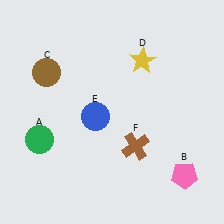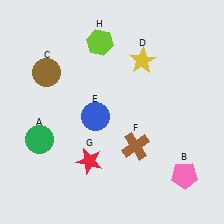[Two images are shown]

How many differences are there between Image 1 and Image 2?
There are 2 differences between the two images.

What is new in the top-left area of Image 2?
A lime hexagon (H) was added in the top-left area of Image 2.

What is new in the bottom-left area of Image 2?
A red star (G) was added in the bottom-left area of Image 2.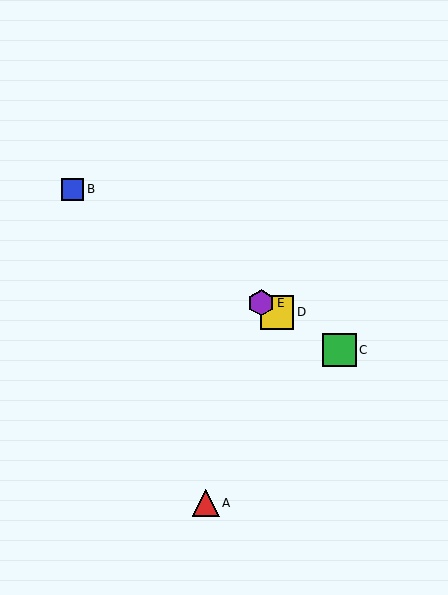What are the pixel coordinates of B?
Object B is at (72, 189).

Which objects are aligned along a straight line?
Objects B, C, D, E are aligned along a straight line.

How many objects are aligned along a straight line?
4 objects (B, C, D, E) are aligned along a straight line.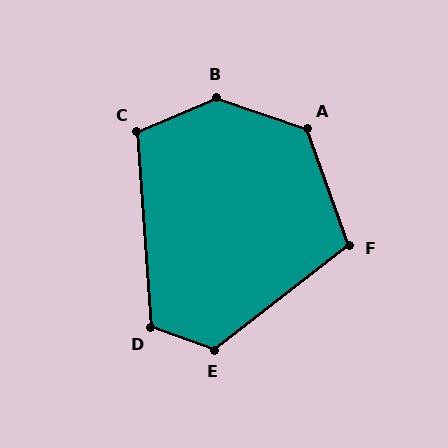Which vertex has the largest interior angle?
B, at approximately 138 degrees.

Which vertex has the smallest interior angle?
F, at approximately 108 degrees.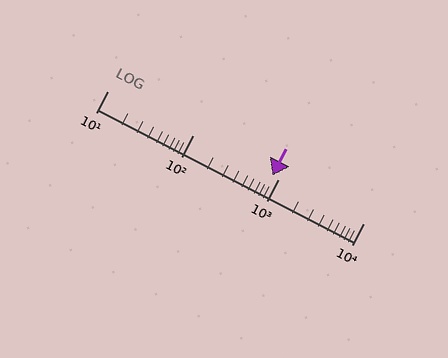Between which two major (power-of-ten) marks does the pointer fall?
The pointer is between 100 and 1000.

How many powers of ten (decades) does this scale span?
The scale spans 3 decades, from 10 to 10000.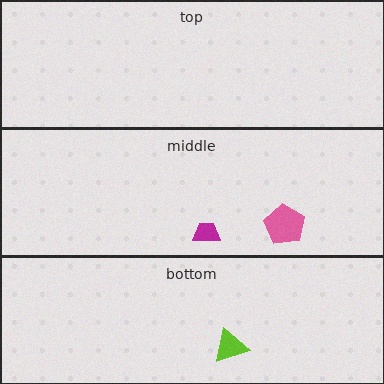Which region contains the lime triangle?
The bottom region.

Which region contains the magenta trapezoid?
The middle region.